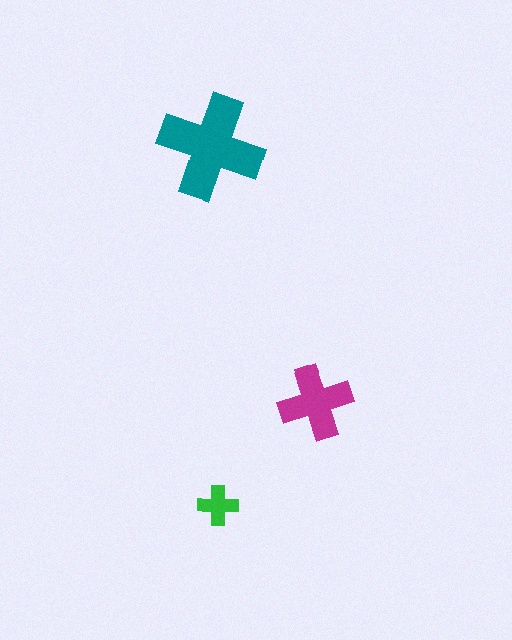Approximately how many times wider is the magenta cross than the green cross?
About 2 times wider.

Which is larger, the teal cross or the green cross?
The teal one.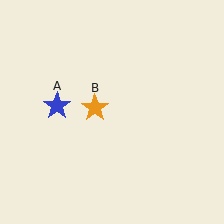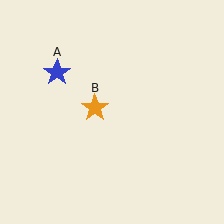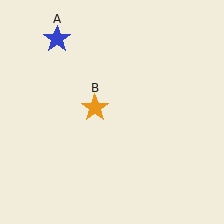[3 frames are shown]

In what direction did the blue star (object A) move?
The blue star (object A) moved up.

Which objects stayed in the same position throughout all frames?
Orange star (object B) remained stationary.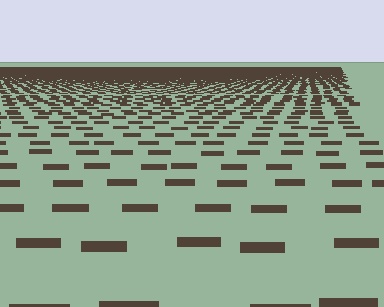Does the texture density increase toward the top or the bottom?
Density increases toward the top.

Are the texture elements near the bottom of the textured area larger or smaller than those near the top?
Larger. Near the bottom, elements are closer to the viewer and appear at a bigger on-screen size.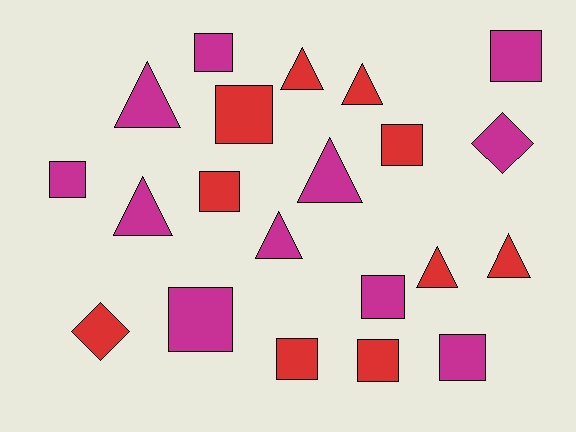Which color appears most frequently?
Magenta, with 11 objects.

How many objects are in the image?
There are 21 objects.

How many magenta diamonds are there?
There is 1 magenta diamond.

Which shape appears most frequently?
Square, with 11 objects.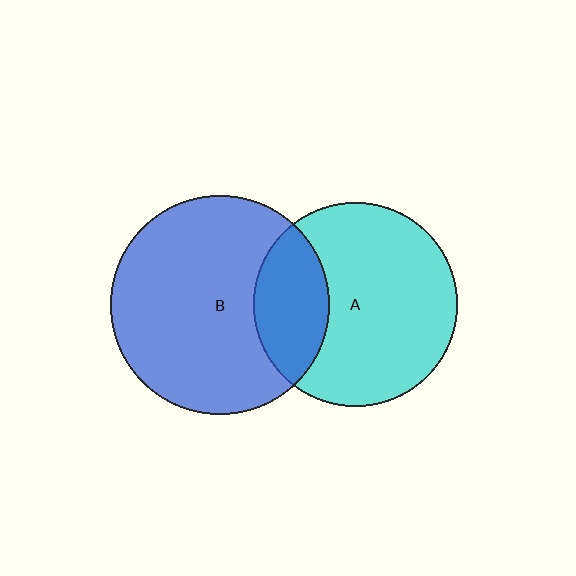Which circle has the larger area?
Circle B (blue).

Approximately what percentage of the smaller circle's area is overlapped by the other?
Approximately 25%.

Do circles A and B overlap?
Yes.